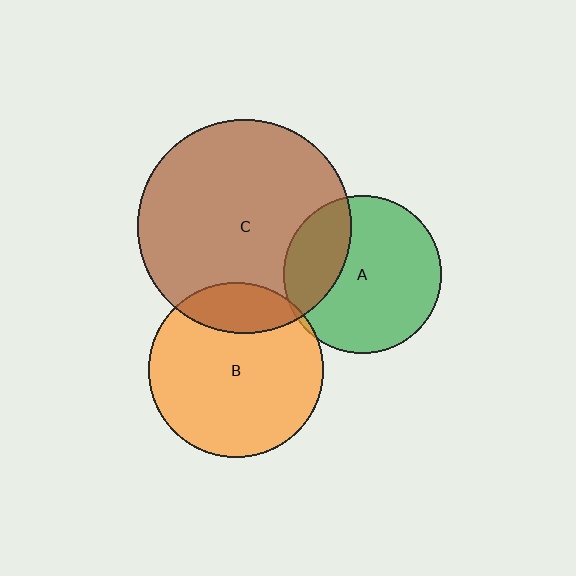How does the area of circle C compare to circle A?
Approximately 1.8 times.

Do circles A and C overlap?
Yes.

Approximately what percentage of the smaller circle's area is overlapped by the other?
Approximately 30%.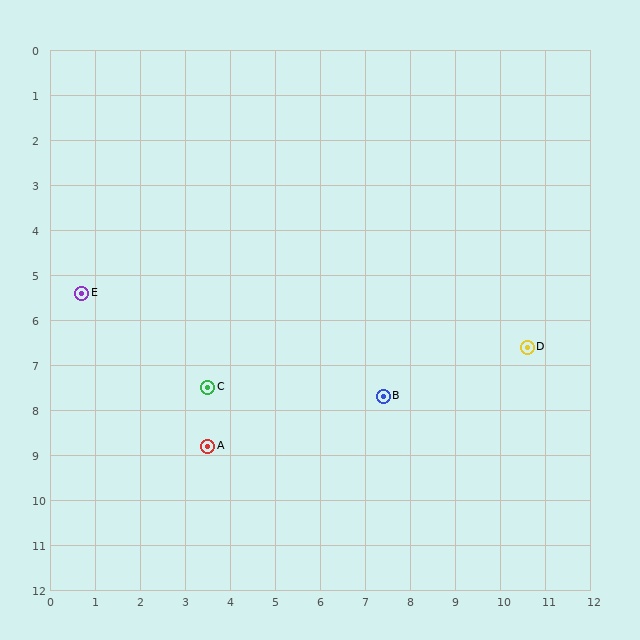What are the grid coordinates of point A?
Point A is at approximately (3.5, 8.8).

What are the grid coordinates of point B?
Point B is at approximately (7.4, 7.7).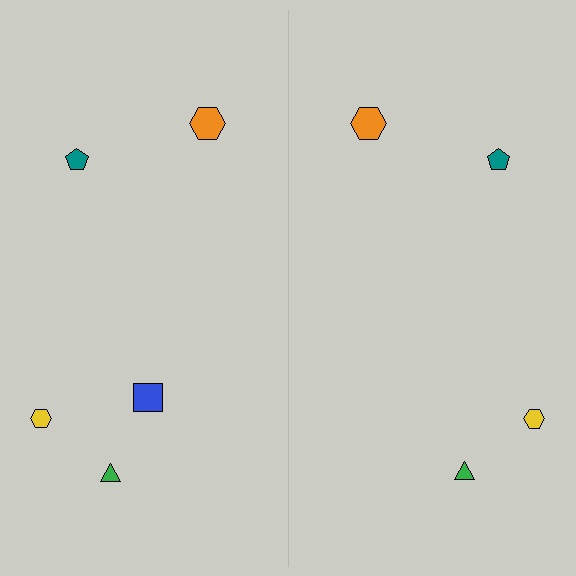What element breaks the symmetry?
A blue square is missing from the right side.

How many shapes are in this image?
There are 9 shapes in this image.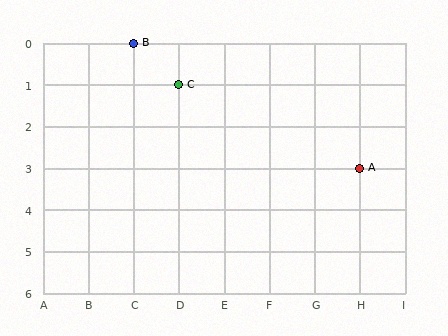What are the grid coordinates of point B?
Point B is at grid coordinates (C, 0).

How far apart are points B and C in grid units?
Points B and C are 1 column and 1 row apart (about 1.4 grid units diagonally).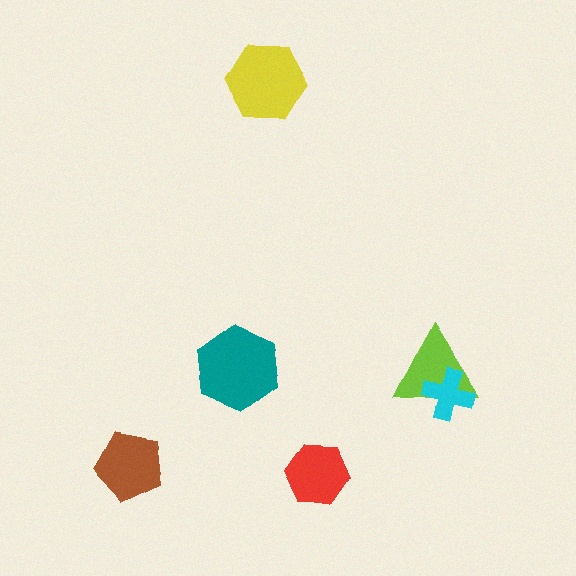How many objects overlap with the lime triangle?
1 object overlaps with the lime triangle.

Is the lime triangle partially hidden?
Yes, it is partially covered by another shape.